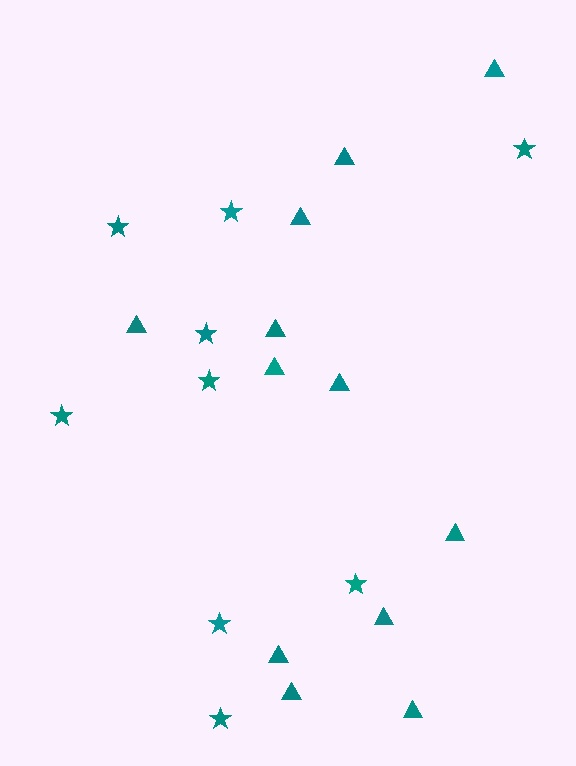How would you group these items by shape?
There are 2 groups: one group of triangles (12) and one group of stars (9).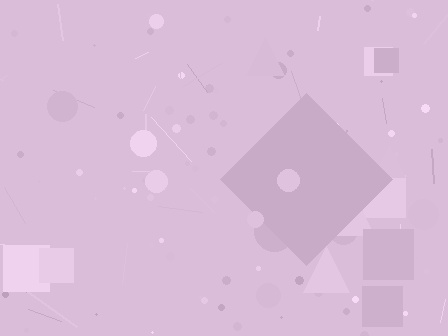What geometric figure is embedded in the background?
A diamond is embedded in the background.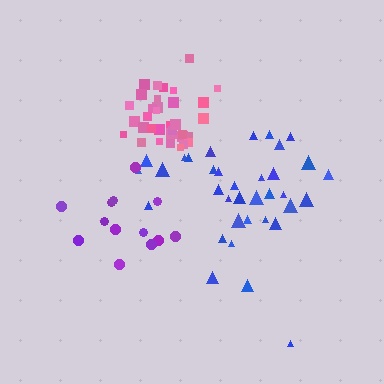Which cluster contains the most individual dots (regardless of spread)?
Blue (35).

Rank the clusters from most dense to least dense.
pink, purple, blue.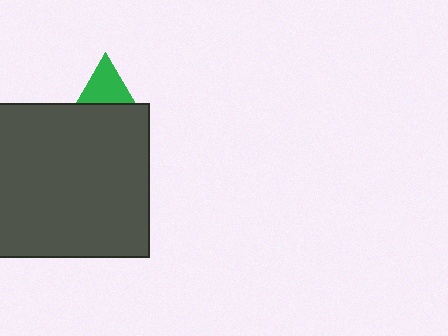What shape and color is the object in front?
The object in front is a dark gray square.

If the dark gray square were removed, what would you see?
You would see the complete green triangle.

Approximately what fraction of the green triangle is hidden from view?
Roughly 53% of the green triangle is hidden behind the dark gray square.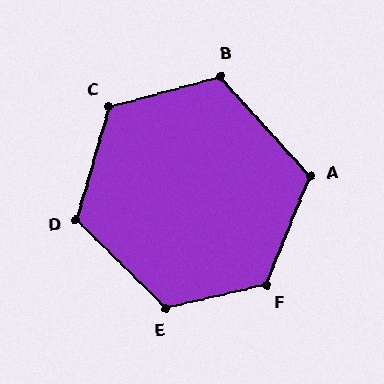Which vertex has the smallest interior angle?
A, at approximately 116 degrees.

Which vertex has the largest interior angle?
F, at approximately 125 degrees.